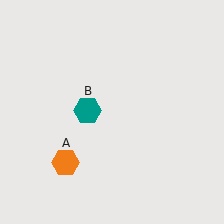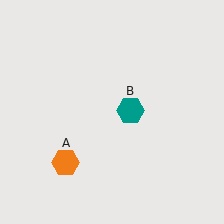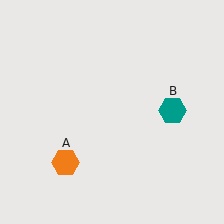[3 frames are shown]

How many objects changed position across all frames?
1 object changed position: teal hexagon (object B).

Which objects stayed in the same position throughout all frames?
Orange hexagon (object A) remained stationary.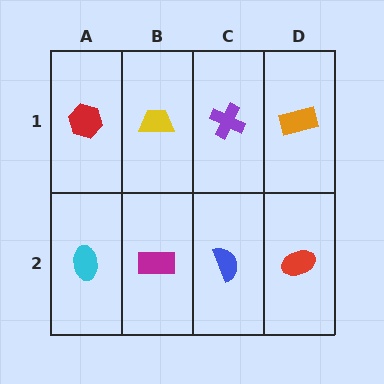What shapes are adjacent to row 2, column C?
A purple cross (row 1, column C), a magenta rectangle (row 2, column B), a red ellipse (row 2, column D).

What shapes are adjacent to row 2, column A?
A red hexagon (row 1, column A), a magenta rectangle (row 2, column B).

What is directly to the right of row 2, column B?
A blue semicircle.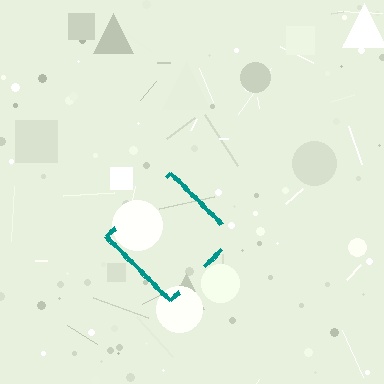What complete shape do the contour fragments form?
The contour fragments form a diamond.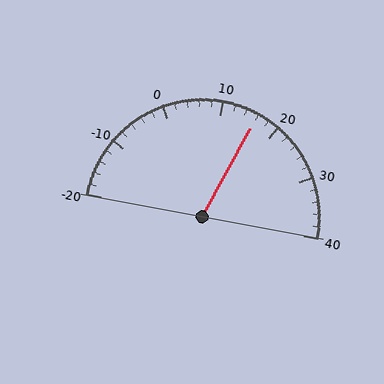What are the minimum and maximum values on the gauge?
The gauge ranges from -20 to 40.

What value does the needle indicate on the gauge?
The needle indicates approximately 16.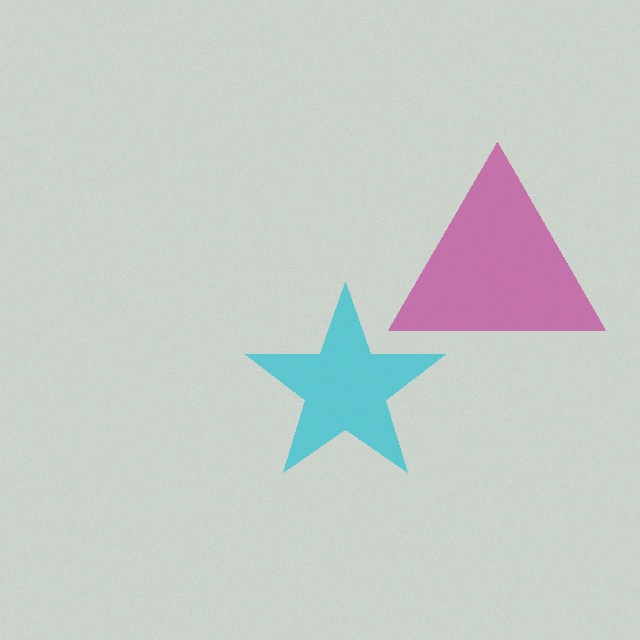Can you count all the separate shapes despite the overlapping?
Yes, there are 2 separate shapes.